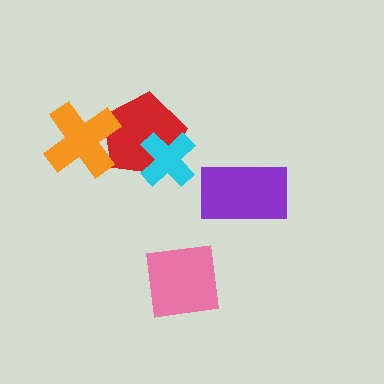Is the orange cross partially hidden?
No, no other shape covers it.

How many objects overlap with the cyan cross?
1 object overlaps with the cyan cross.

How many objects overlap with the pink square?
0 objects overlap with the pink square.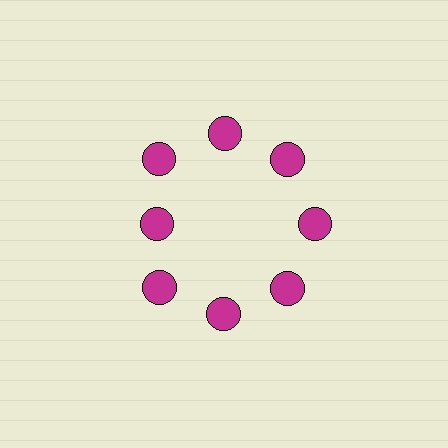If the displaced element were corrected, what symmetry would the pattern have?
It would have 8-fold rotational symmetry — the pattern would map onto itself every 45 degrees.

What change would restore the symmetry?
The symmetry would be restored by moving it outward, back onto the ring so that all 8 circles sit at equal angles and equal distance from the center.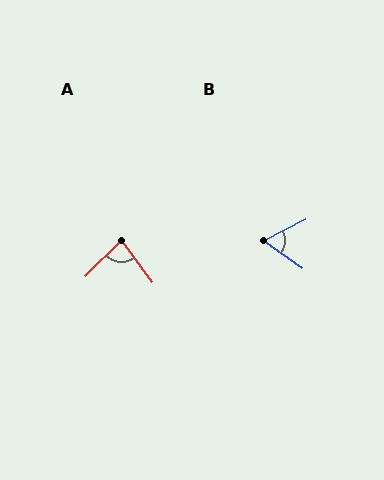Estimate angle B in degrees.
Approximately 62 degrees.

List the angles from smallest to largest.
B (62°), A (80°).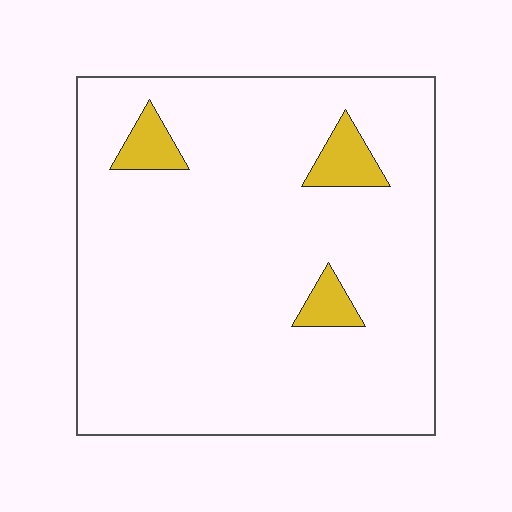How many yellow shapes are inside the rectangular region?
3.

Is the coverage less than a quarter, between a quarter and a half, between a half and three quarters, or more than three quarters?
Less than a quarter.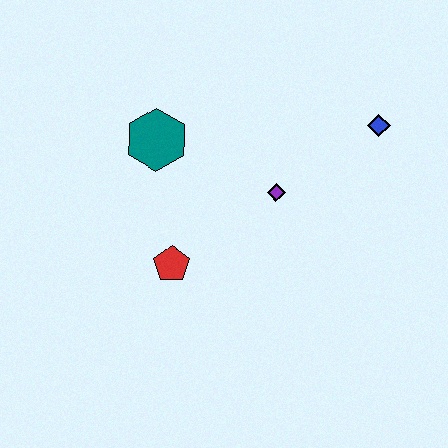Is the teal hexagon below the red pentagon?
No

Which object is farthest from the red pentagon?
The blue diamond is farthest from the red pentagon.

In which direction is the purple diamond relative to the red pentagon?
The purple diamond is to the right of the red pentagon.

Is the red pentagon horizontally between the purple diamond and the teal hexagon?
Yes